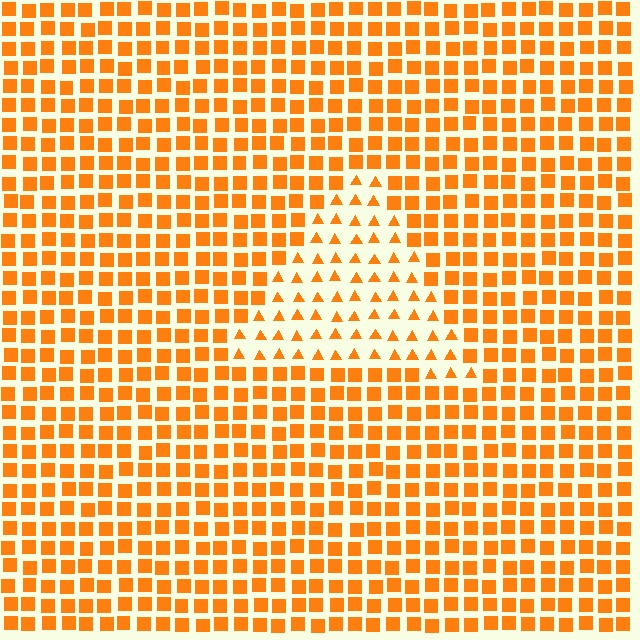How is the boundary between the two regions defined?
The boundary is defined by a change in element shape: triangles inside vs. squares outside. All elements share the same color and spacing.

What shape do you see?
I see a triangle.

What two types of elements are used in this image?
The image uses triangles inside the triangle region and squares outside it.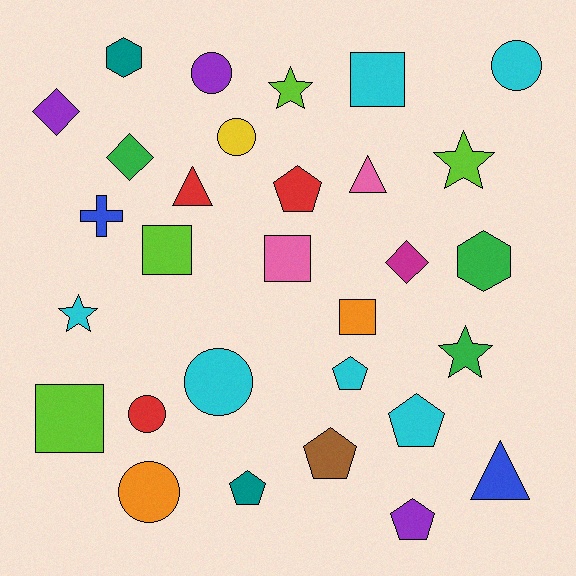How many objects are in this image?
There are 30 objects.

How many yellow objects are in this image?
There is 1 yellow object.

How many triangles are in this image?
There are 3 triangles.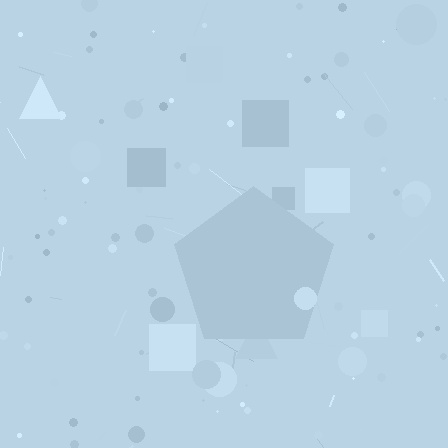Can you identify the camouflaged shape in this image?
The camouflaged shape is a pentagon.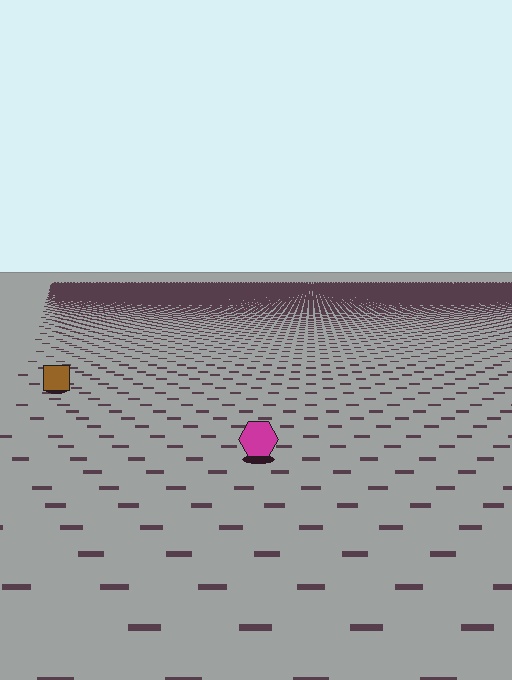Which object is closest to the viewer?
The magenta hexagon is closest. The texture marks near it are larger and more spread out.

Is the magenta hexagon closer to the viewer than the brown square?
Yes. The magenta hexagon is closer — you can tell from the texture gradient: the ground texture is coarser near it.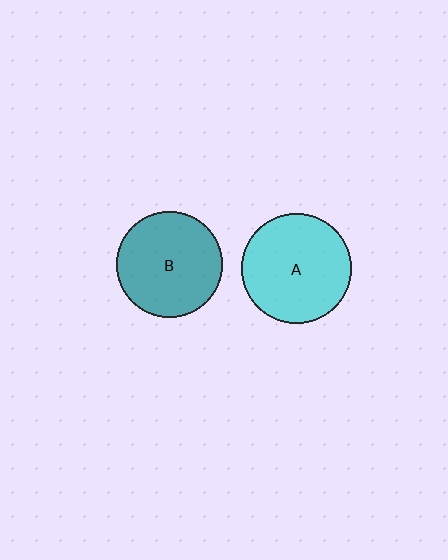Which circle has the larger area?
Circle A (cyan).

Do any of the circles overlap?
No, none of the circles overlap.